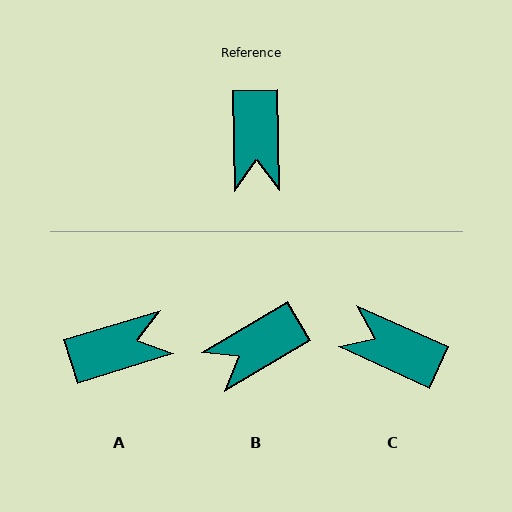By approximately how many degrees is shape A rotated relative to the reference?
Approximately 106 degrees counter-clockwise.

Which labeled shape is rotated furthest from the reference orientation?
C, about 116 degrees away.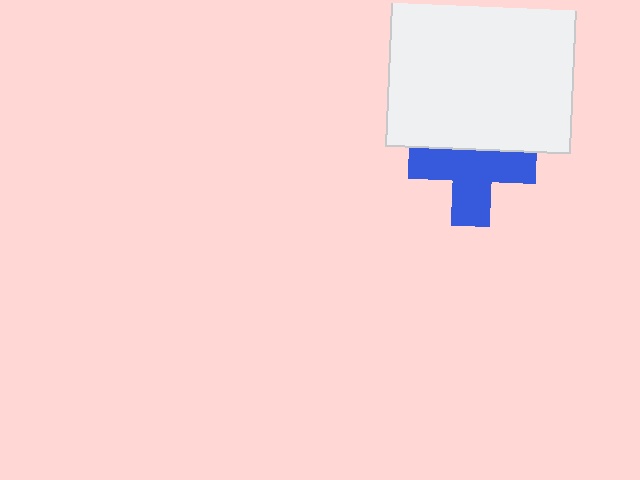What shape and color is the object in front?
The object in front is a white square.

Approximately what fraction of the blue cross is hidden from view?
Roughly 32% of the blue cross is hidden behind the white square.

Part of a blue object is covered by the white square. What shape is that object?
It is a cross.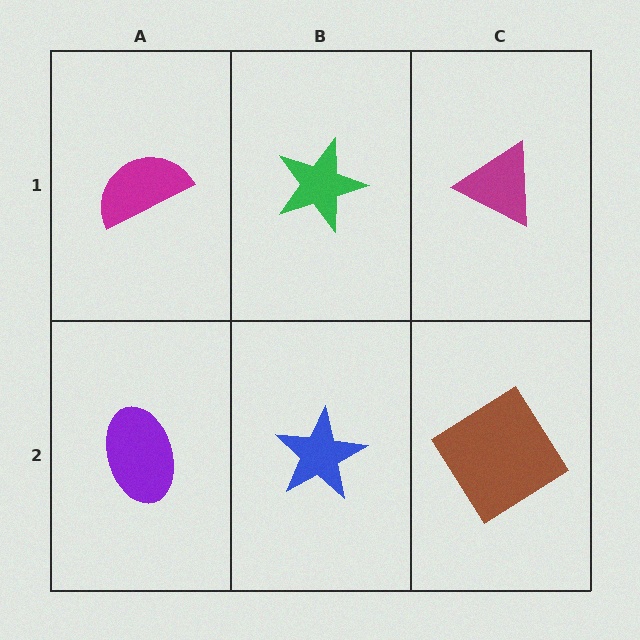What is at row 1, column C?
A magenta triangle.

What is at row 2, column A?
A purple ellipse.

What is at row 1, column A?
A magenta semicircle.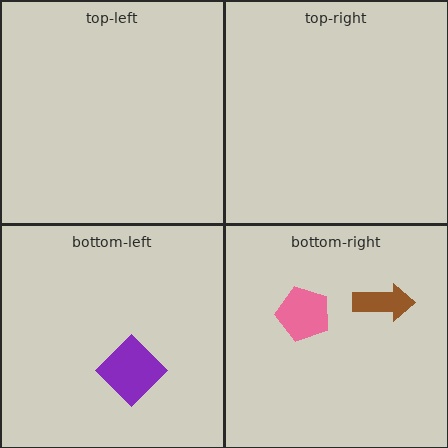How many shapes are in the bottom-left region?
1.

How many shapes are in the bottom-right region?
2.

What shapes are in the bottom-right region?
The pink pentagon, the brown arrow.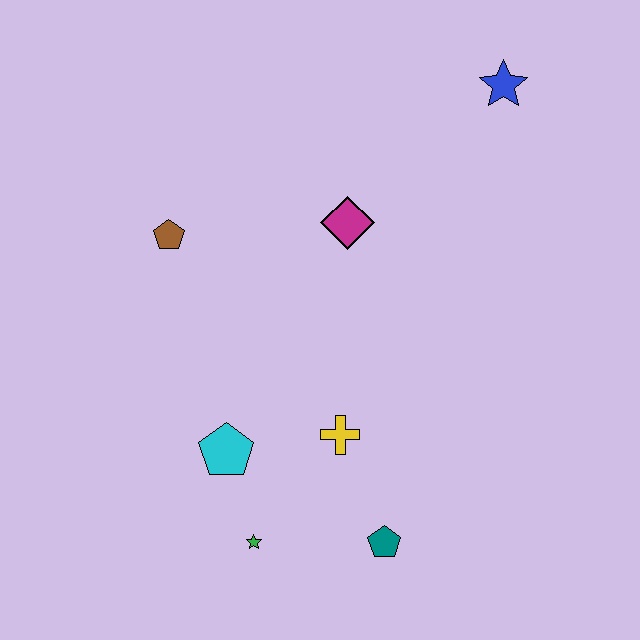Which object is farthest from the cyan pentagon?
The blue star is farthest from the cyan pentagon.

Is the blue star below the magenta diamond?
No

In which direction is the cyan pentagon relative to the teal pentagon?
The cyan pentagon is to the left of the teal pentagon.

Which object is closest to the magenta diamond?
The brown pentagon is closest to the magenta diamond.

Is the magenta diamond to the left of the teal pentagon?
Yes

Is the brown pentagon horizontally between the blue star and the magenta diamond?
No